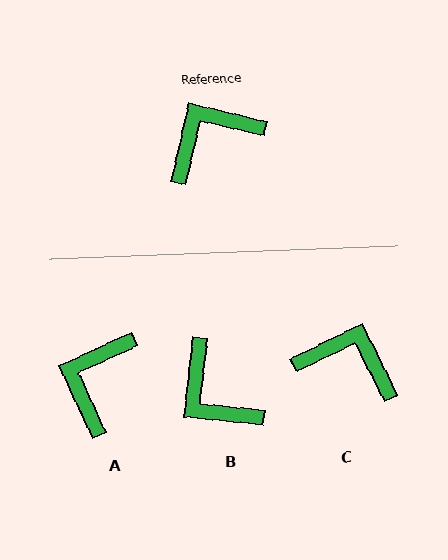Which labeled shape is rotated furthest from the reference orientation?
B, about 97 degrees away.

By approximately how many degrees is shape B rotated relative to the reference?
Approximately 97 degrees counter-clockwise.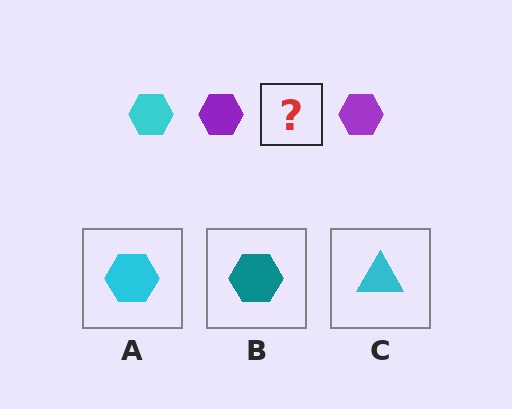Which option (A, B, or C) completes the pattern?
A.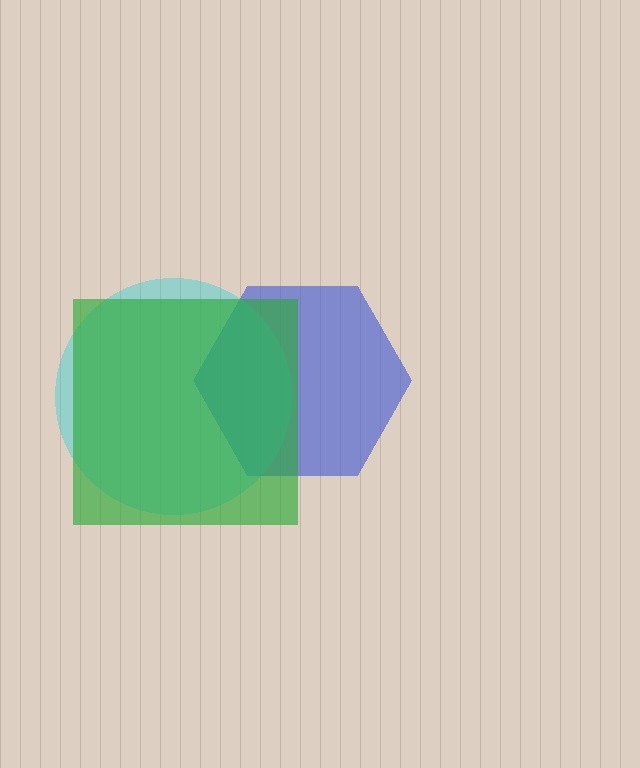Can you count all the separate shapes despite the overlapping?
Yes, there are 3 separate shapes.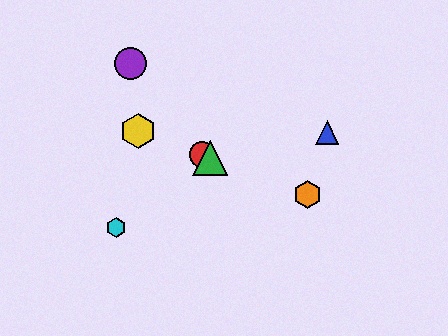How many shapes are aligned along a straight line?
4 shapes (the red circle, the green triangle, the yellow hexagon, the orange hexagon) are aligned along a straight line.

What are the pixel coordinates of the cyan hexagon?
The cyan hexagon is at (116, 228).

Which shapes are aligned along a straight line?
The red circle, the green triangle, the yellow hexagon, the orange hexagon are aligned along a straight line.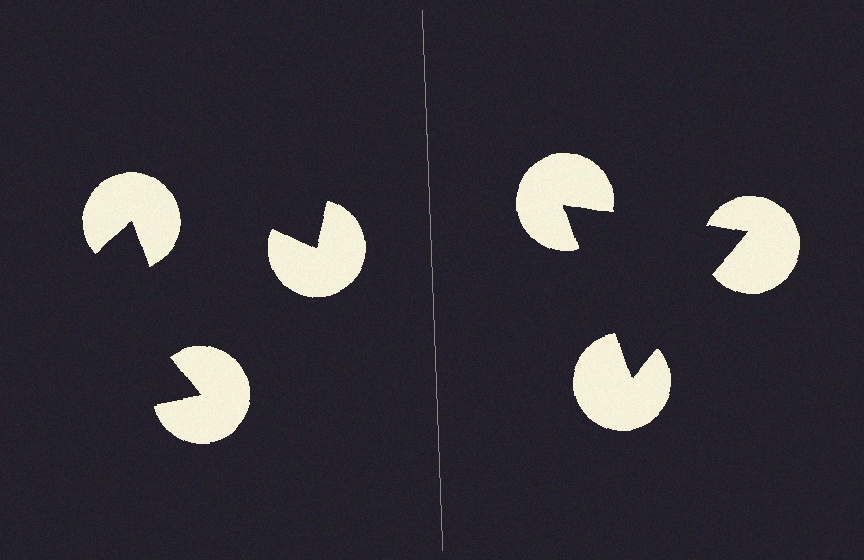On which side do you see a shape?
An illusory triangle appears on the right side. On the left side the wedge cuts are rotated, so no coherent shape forms.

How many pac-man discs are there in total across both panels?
6 — 3 on each side.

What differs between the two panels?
The pac-man discs are positioned identically on both sides; only the wedge orientations differ. On the right they align to a triangle; on the left they are misaligned.